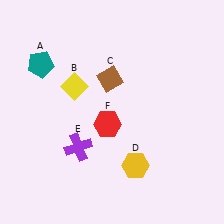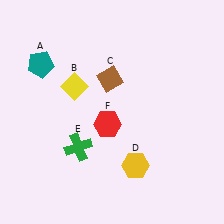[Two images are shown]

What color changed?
The cross (E) changed from purple in Image 1 to green in Image 2.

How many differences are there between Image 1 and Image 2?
There is 1 difference between the two images.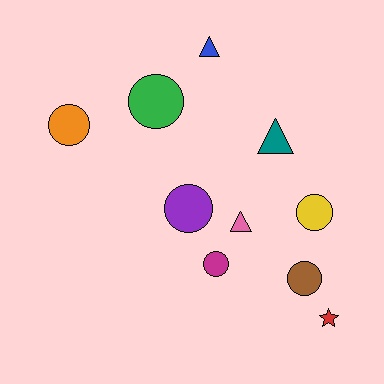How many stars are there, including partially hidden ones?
There is 1 star.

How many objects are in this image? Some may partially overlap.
There are 10 objects.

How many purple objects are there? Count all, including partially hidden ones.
There is 1 purple object.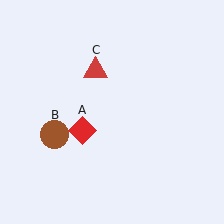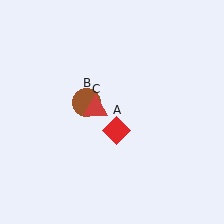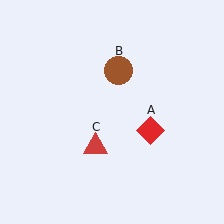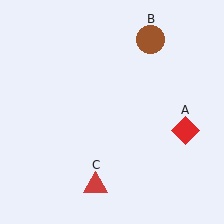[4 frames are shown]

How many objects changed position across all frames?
3 objects changed position: red diamond (object A), brown circle (object B), red triangle (object C).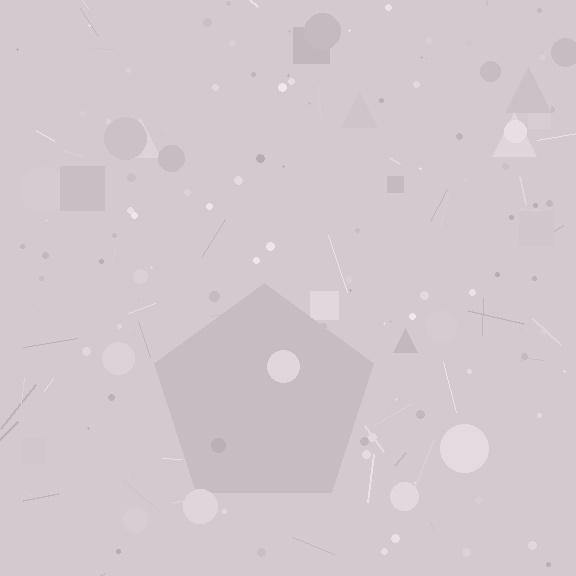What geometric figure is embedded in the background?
A pentagon is embedded in the background.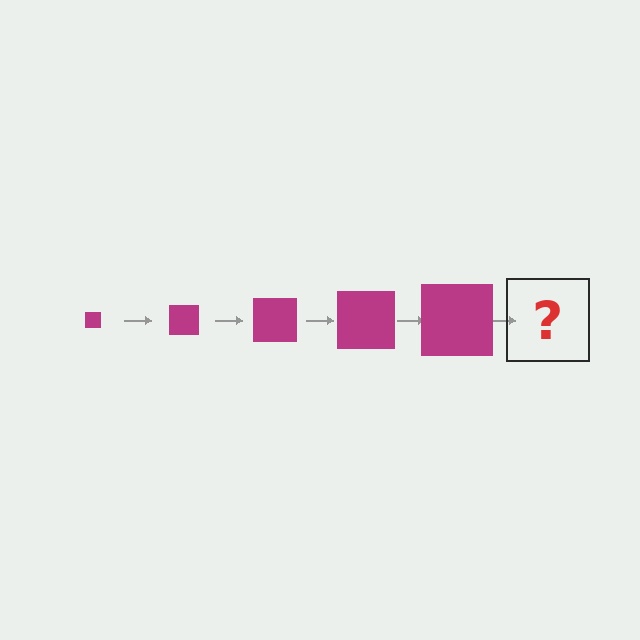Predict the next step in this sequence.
The next step is a magenta square, larger than the previous one.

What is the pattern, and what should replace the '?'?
The pattern is that the square gets progressively larger each step. The '?' should be a magenta square, larger than the previous one.